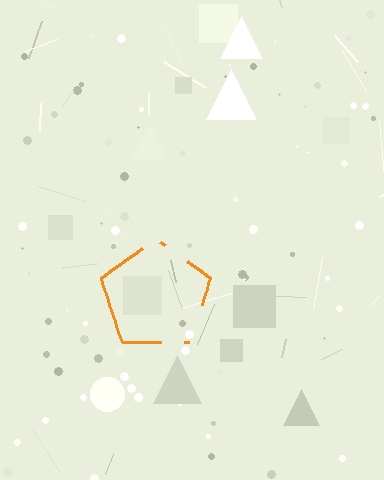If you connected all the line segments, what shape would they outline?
They would outline a pentagon.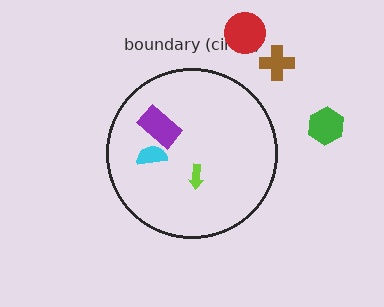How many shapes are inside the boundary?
3 inside, 3 outside.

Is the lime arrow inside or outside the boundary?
Inside.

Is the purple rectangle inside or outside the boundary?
Inside.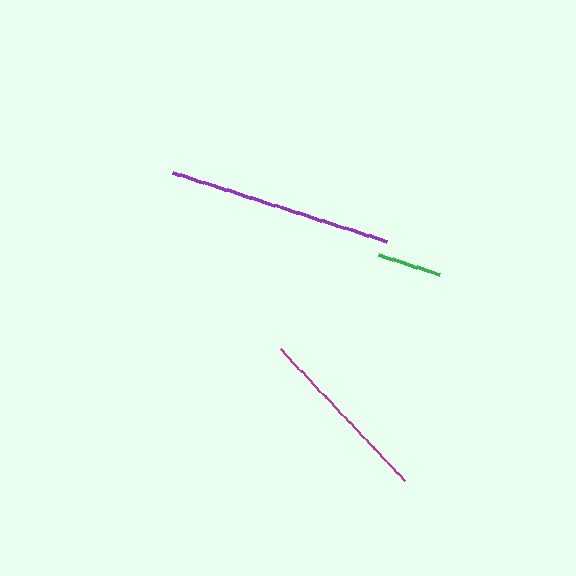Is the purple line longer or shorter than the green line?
The purple line is longer than the green line.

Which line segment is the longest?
The purple line is the longest at approximately 225 pixels.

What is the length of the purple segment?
The purple segment is approximately 225 pixels long.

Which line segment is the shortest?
The green line is the shortest at approximately 64 pixels.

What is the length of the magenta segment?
The magenta segment is approximately 182 pixels long.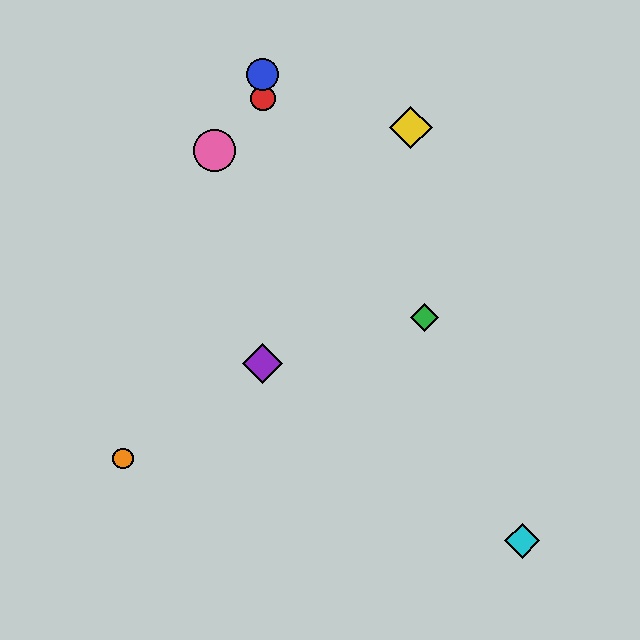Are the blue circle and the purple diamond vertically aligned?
Yes, both are at x≈263.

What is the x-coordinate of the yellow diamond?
The yellow diamond is at x≈411.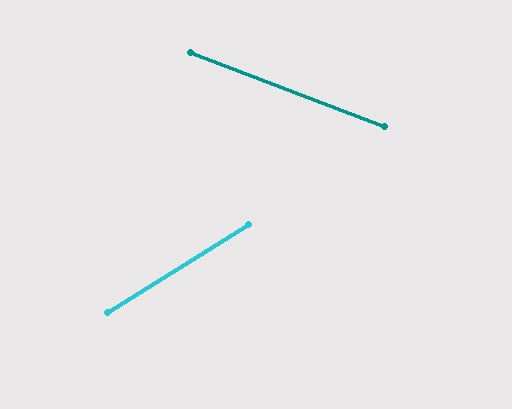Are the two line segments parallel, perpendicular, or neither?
Neither parallel nor perpendicular — they differ by about 52°.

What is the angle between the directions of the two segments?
Approximately 52 degrees.